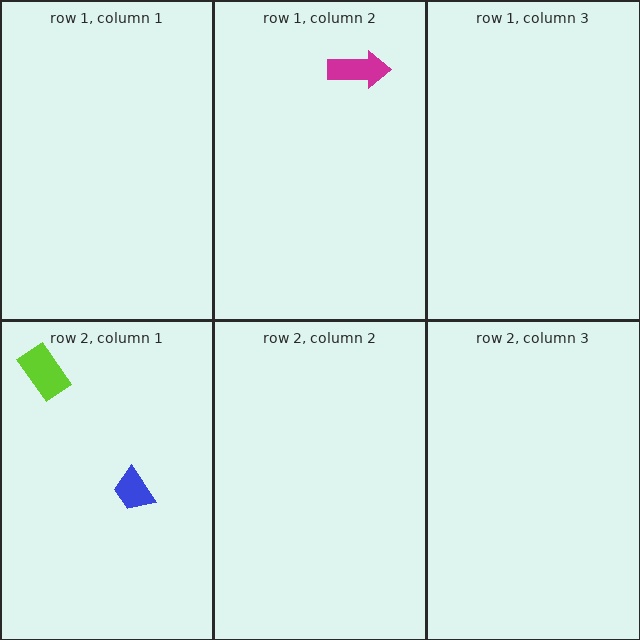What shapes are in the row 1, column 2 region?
The magenta arrow.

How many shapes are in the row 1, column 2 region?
1.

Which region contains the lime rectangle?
The row 2, column 1 region.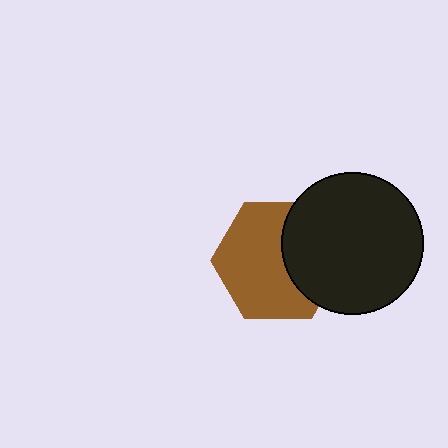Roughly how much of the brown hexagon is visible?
About half of it is visible (roughly 64%).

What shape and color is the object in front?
The object in front is a black circle.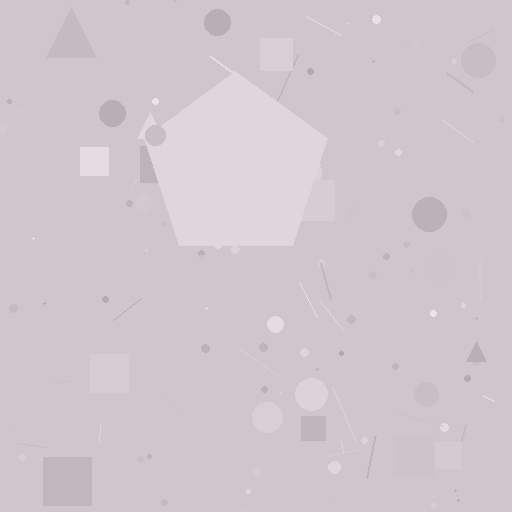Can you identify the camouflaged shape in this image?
The camouflaged shape is a pentagon.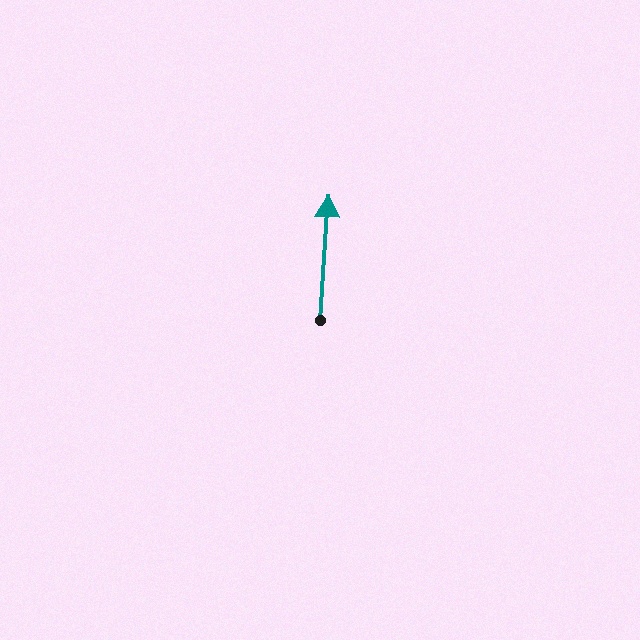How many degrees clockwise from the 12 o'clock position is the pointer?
Approximately 4 degrees.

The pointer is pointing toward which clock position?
Roughly 12 o'clock.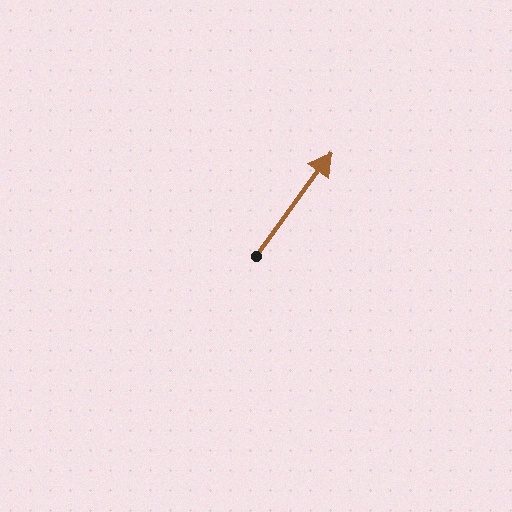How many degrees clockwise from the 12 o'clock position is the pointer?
Approximately 36 degrees.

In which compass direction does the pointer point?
Northeast.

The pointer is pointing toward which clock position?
Roughly 1 o'clock.